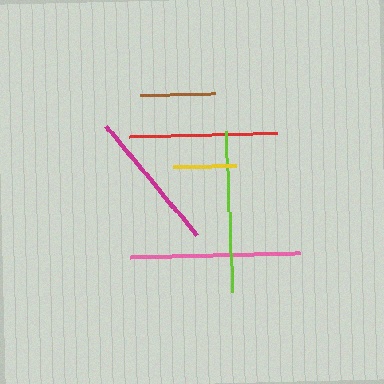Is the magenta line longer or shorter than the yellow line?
The magenta line is longer than the yellow line.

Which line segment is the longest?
The pink line is the longest at approximately 170 pixels.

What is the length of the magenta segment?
The magenta segment is approximately 142 pixels long.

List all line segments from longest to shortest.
From longest to shortest: pink, lime, red, magenta, brown, yellow.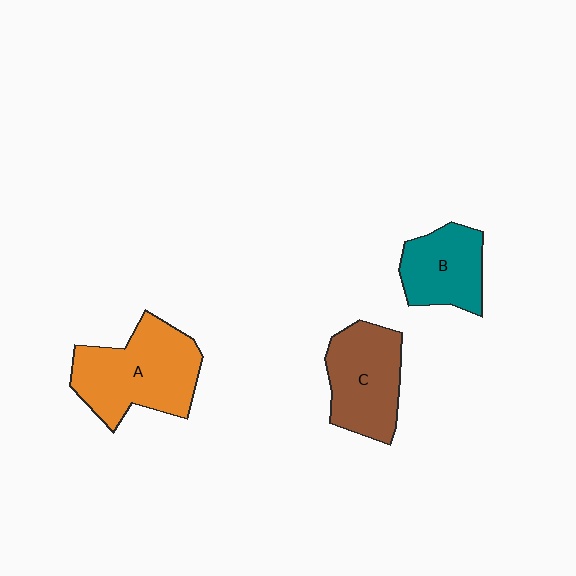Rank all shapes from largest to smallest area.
From largest to smallest: A (orange), C (brown), B (teal).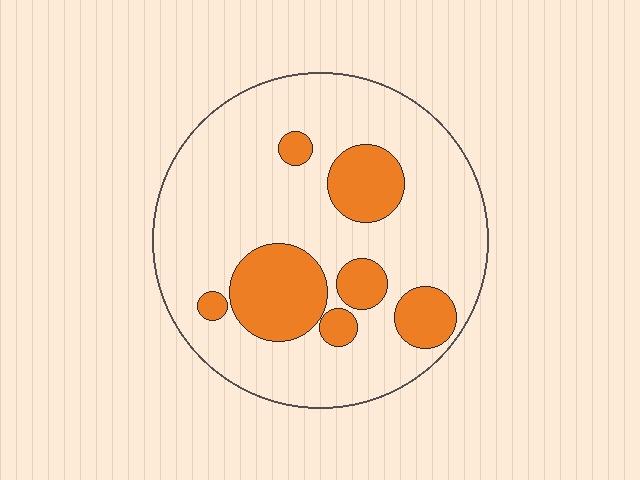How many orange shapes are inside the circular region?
7.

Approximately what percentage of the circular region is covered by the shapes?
Approximately 25%.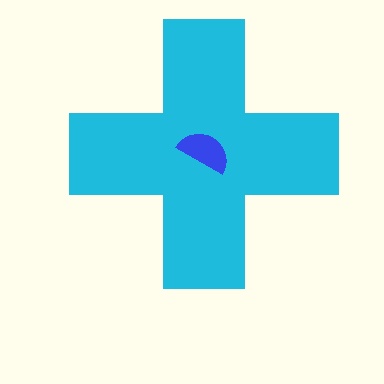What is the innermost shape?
The blue semicircle.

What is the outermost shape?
The cyan cross.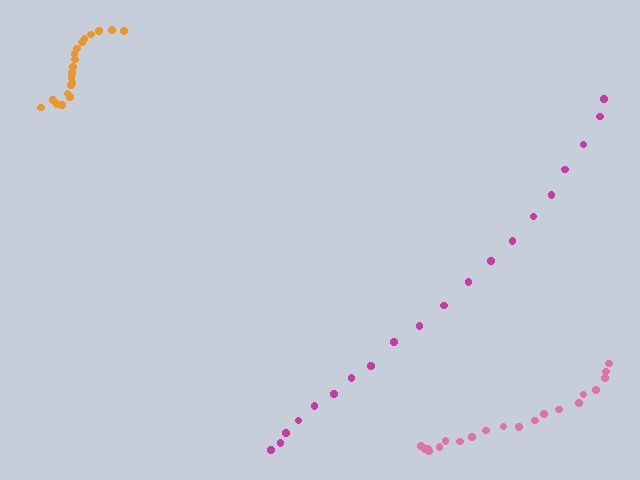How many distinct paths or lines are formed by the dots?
There are 3 distinct paths.